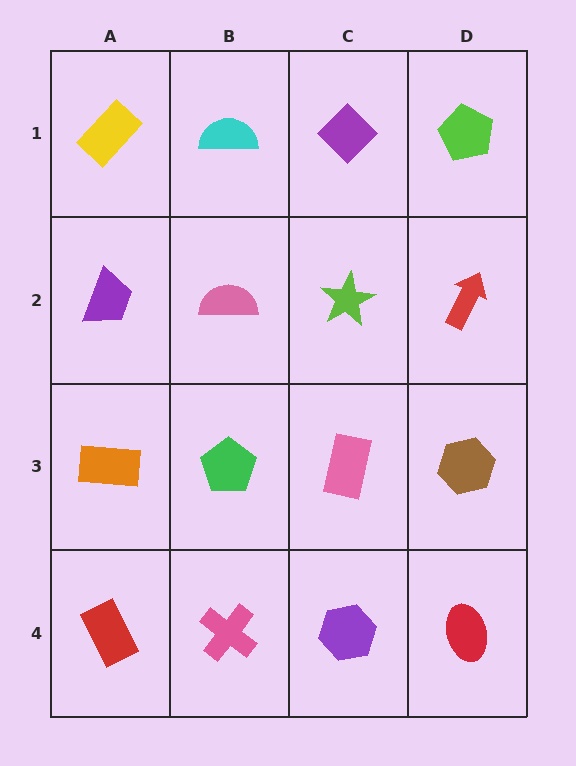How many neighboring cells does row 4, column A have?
2.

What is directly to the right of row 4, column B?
A purple hexagon.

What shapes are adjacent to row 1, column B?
A pink semicircle (row 2, column B), a yellow rectangle (row 1, column A), a purple diamond (row 1, column C).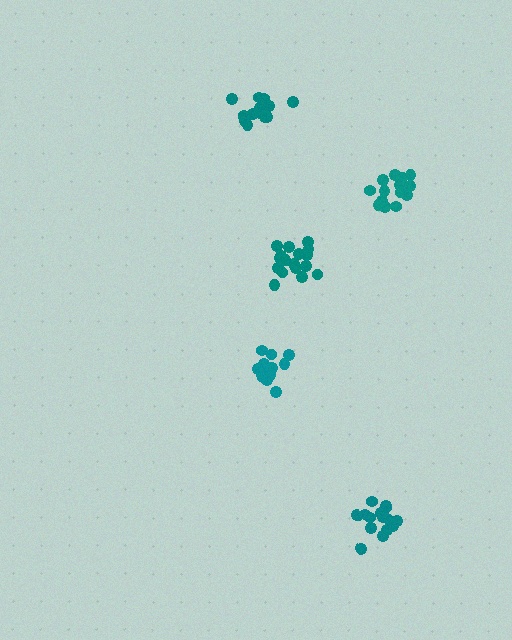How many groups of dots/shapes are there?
There are 5 groups.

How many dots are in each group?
Group 1: 16 dots, Group 2: 12 dots, Group 3: 17 dots, Group 4: 15 dots, Group 5: 15 dots (75 total).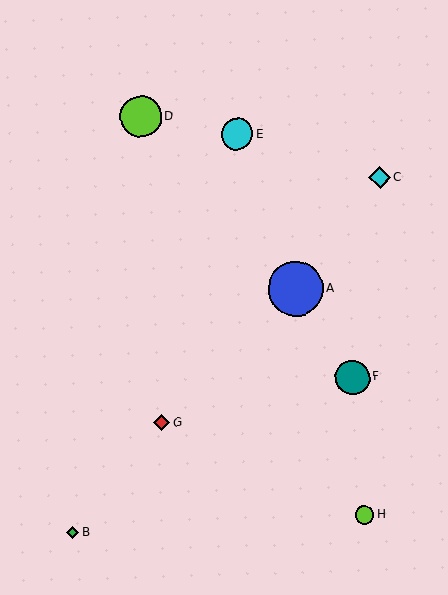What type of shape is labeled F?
Shape F is a teal circle.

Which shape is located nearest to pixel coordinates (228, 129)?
The cyan circle (labeled E) at (237, 134) is nearest to that location.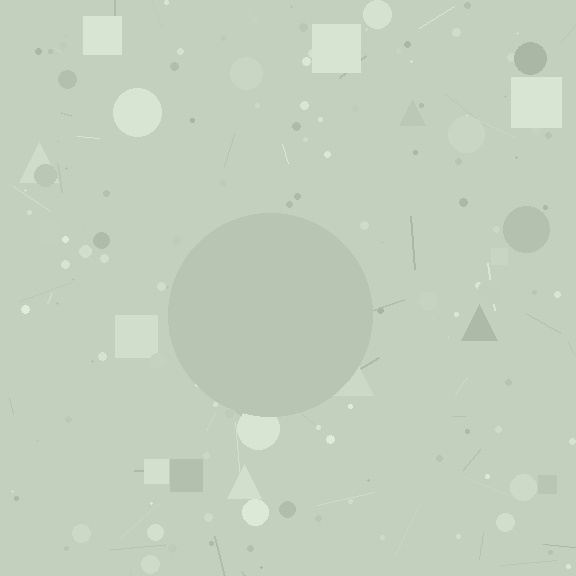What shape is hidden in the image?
A circle is hidden in the image.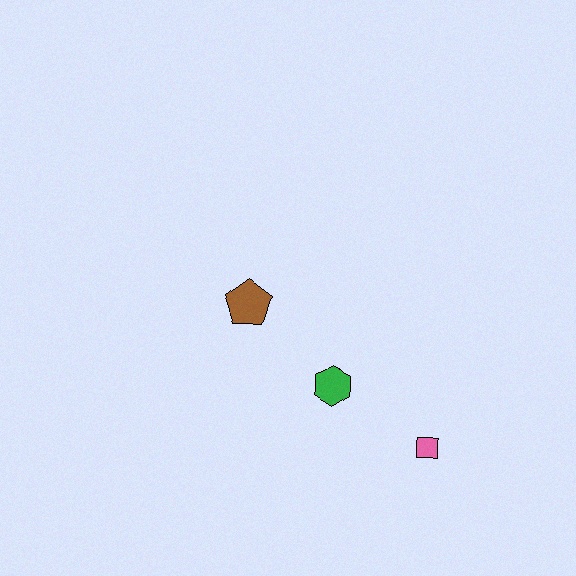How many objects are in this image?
There are 3 objects.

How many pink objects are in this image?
There is 1 pink object.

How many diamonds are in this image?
There are no diamonds.